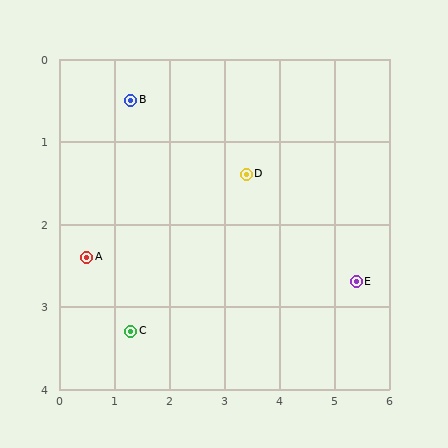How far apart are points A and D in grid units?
Points A and D are about 3.1 grid units apart.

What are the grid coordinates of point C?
Point C is at approximately (1.3, 3.3).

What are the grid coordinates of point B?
Point B is at approximately (1.3, 0.5).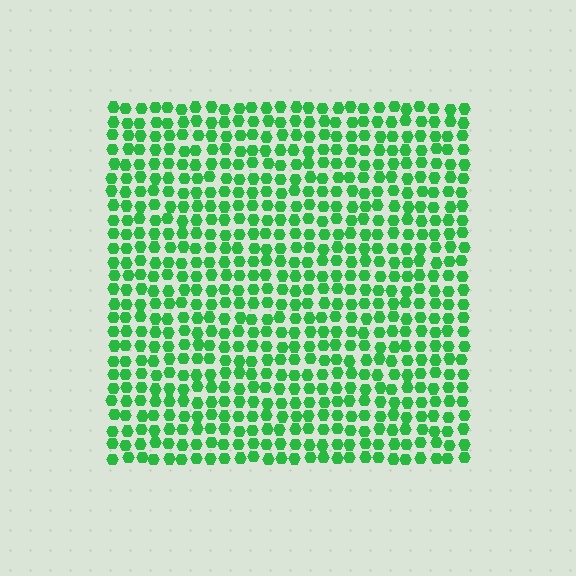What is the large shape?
The large shape is a square.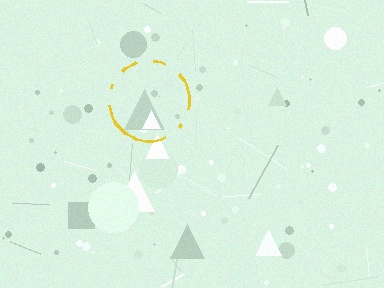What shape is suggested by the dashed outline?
The dashed outline suggests a circle.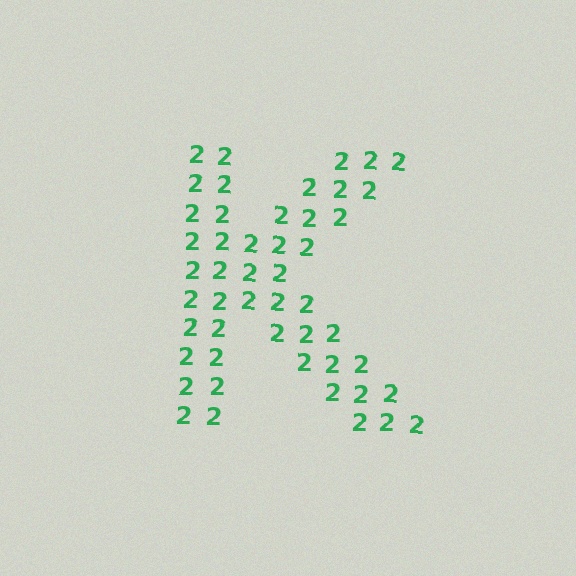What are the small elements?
The small elements are digit 2's.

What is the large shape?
The large shape is the letter K.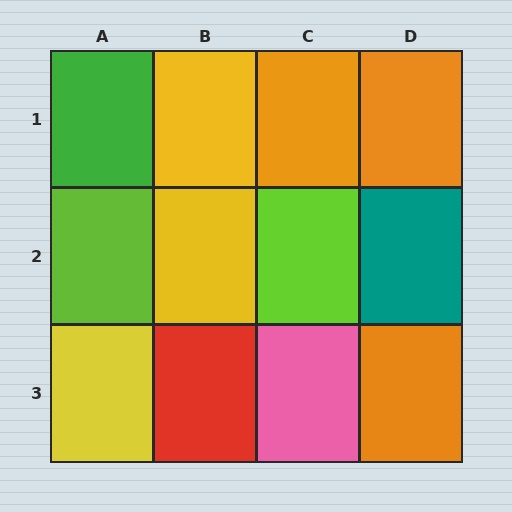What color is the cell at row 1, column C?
Orange.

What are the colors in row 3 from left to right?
Yellow, red, pink, orange.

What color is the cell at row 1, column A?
Green.